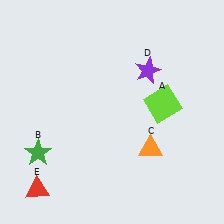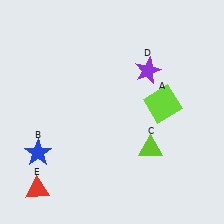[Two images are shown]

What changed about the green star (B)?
In Image 1, B is green. In Image 2, it changed to blue.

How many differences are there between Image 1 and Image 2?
There are 2 differences between the two images.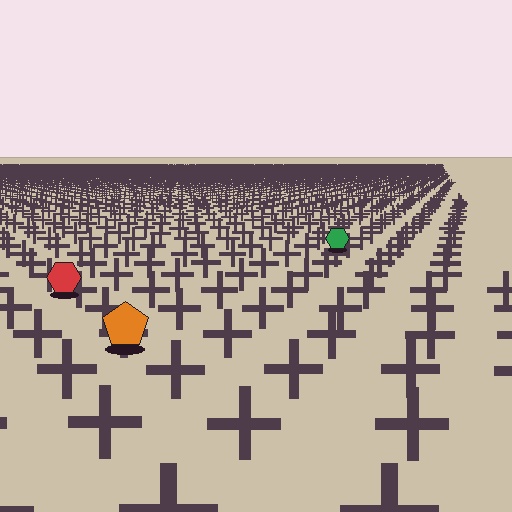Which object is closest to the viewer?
The orange pentagon is closest. The texture marks near it are larger and more spread out.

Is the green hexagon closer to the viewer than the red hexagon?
No. The red hexagon is closer — you can tell from the texture gradient: the ground texture is coarser near it.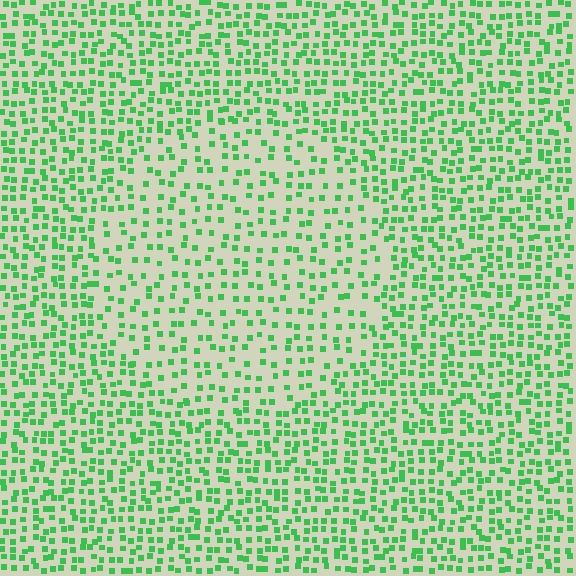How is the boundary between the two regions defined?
The boundary is defined by a change in element density (approximately 1.7x ratio). All elements are the same color, size, and shape.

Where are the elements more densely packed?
The elements are more densely packed outside the circle boundary.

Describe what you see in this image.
The image contains small green elements arranged at two different densities. A circle-shaped region is visible where the elements are less densely packed than the surrounding area.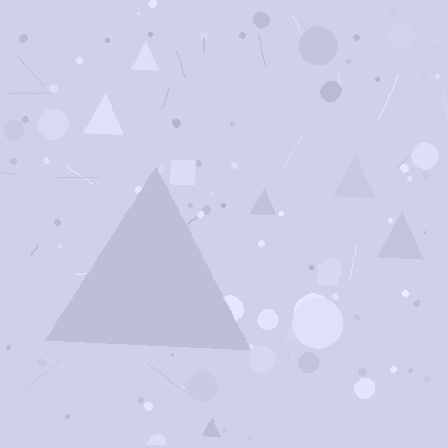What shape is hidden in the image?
A triangle is hidden in the image.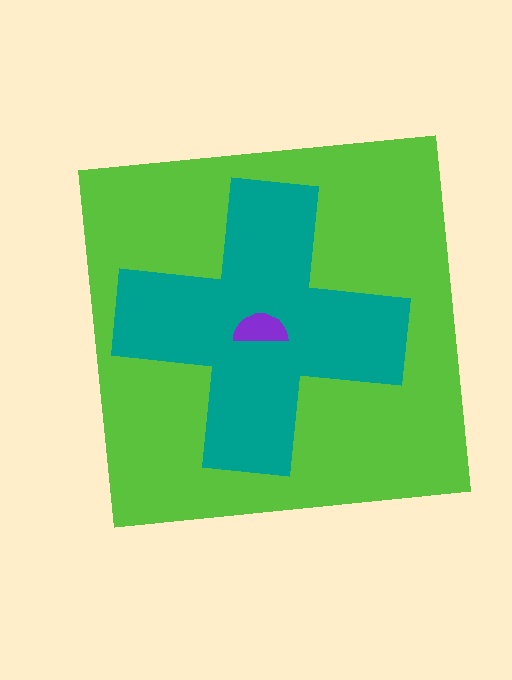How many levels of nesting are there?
3.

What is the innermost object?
The purple semicircle.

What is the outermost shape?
The lime square.